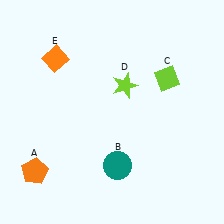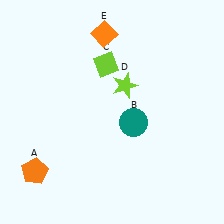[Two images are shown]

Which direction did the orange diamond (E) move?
The orange diamond (E) moved right.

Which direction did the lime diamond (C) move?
The lime diamond (C) moved left.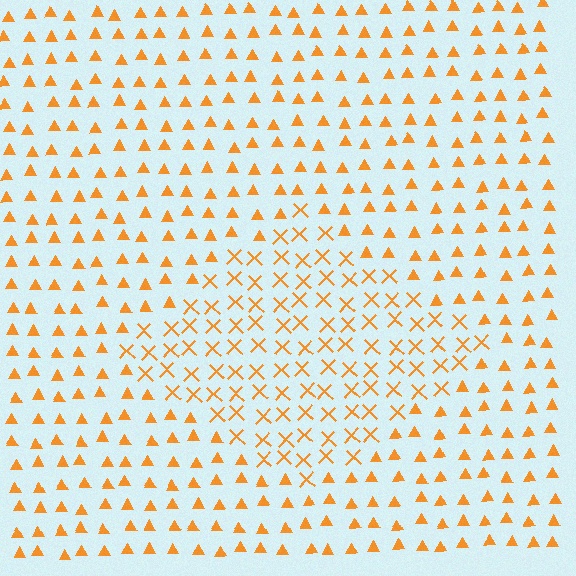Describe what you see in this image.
The image is filled with small orange elements arranged in a uniform grid. A diamond-shaped region contains X marks, while the surrounding area contains triangles. The boundary is defined purely by the change in element shape.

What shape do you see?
I see a diamond.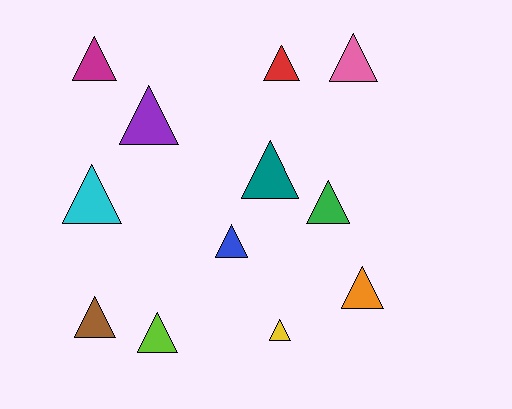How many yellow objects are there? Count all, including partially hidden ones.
There is 1 yellow object.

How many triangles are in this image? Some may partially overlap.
There are 12 triangles.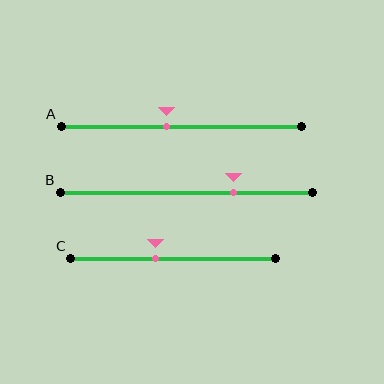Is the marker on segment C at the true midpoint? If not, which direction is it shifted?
No, the marker on segment C is shifted to the left by about 8% of the segment length.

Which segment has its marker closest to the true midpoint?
Segment A has its marker closest to the true midpoint.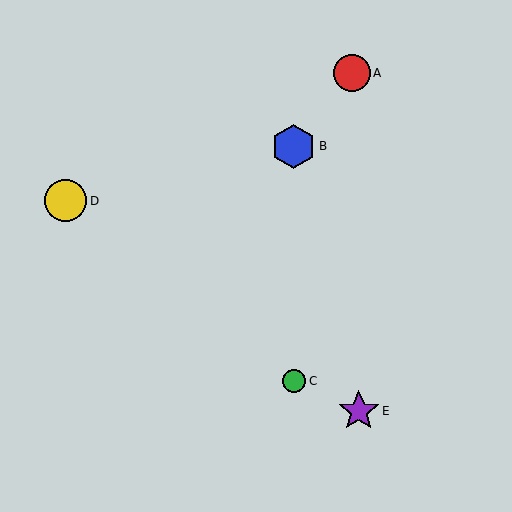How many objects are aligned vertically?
2 objects (B, C) are aligned vertically.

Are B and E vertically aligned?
No, B is at x≈294 and E is at x≈359.